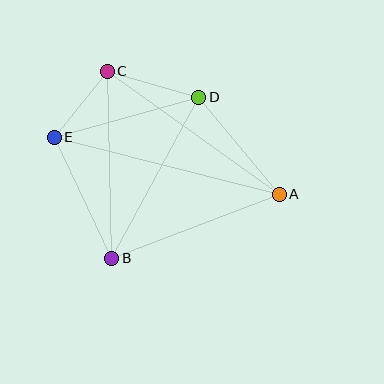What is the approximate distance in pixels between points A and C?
The distance between A and C is approximately 212 pixels.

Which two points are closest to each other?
Points C and E are closest to each other.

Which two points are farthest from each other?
Points A and E are farthest from each other.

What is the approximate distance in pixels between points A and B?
The distance between A and B is approximately 179 pixels.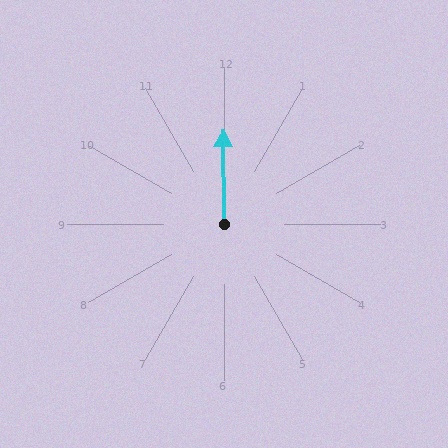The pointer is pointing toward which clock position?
Roughly 12 o'clock.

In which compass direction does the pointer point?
North.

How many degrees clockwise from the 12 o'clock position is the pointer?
Approximately 359 degrees.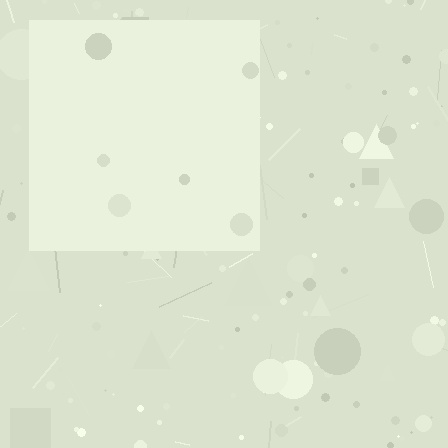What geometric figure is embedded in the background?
A square is embedded in the background.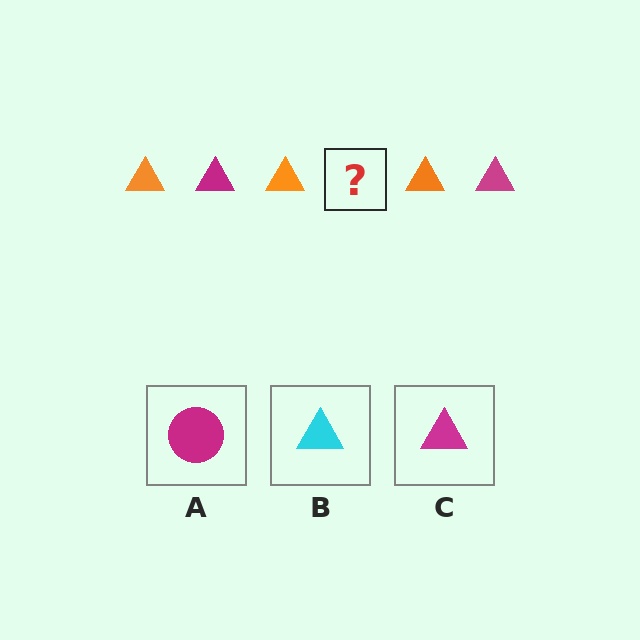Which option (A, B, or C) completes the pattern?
C.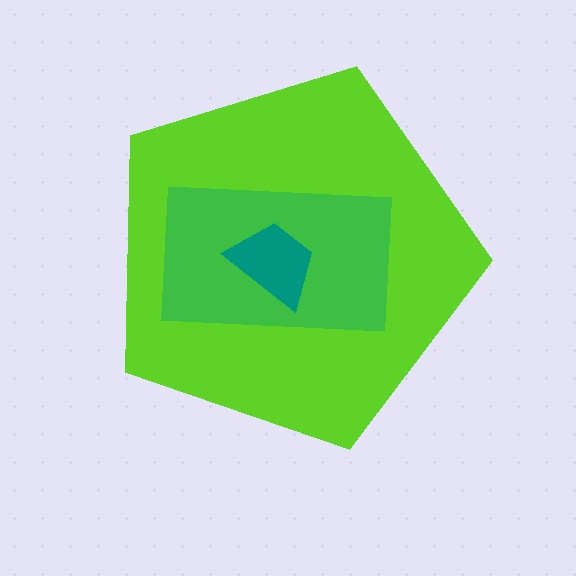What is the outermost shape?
The lime pentagon.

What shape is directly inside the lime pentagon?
The green rectangle.